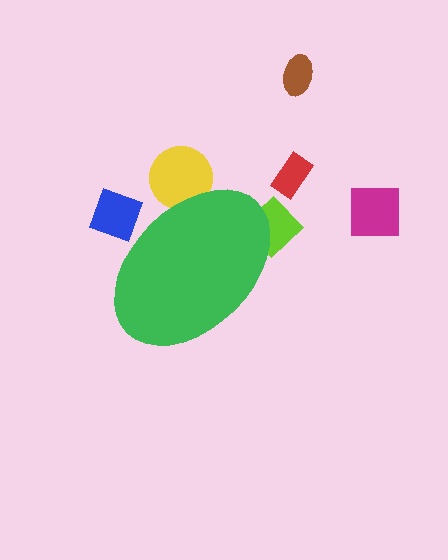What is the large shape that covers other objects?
A green ellipse.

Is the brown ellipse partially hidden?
No, the brown ellipse is fully visible.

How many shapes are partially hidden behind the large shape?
3 shapes are partially hidden.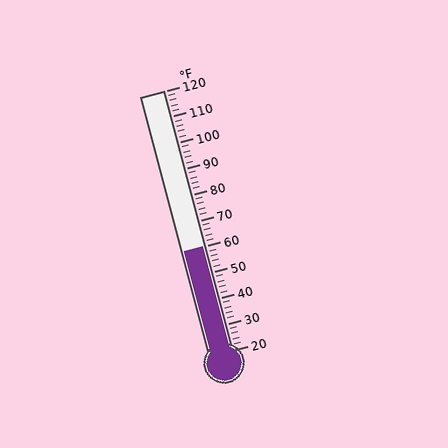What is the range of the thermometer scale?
The thermometer scale ranges from 20°F to 120°F.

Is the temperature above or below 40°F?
The temperature is above 40°F.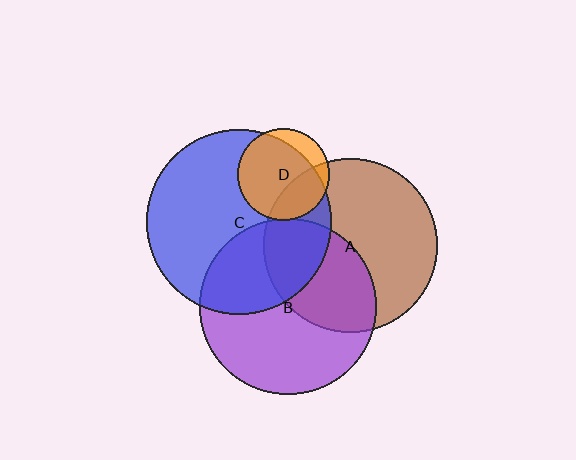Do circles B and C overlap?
Yes.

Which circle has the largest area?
Circle C (blue).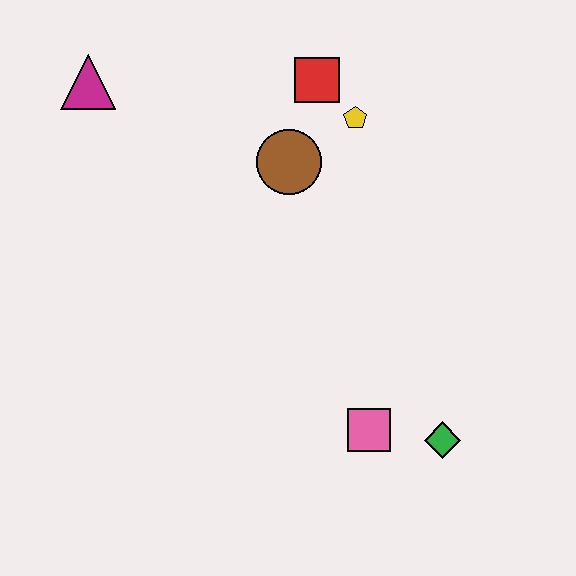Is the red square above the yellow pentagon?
Yes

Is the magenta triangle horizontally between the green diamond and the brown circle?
No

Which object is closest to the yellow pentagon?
The red square is closest to the yellow pentagon.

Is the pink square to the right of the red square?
Yes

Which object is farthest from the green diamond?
The magenta triangle is farthest from the green diamond.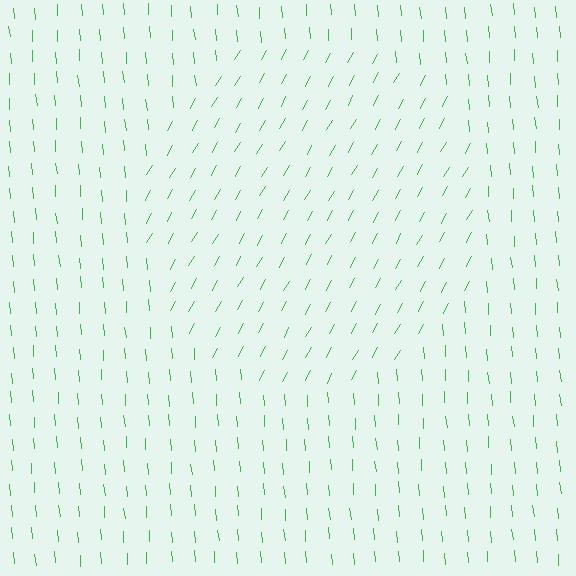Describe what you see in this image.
The image is filled with small green line segments. A circle region in the image has lines oriented differently from the surrounding lines, creating a visible texture boundary.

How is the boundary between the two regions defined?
The boundary is defined purely by a change in line orientation (approximately 34 degrees difference). All lines are the same color and thickness.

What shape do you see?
I see a circle.